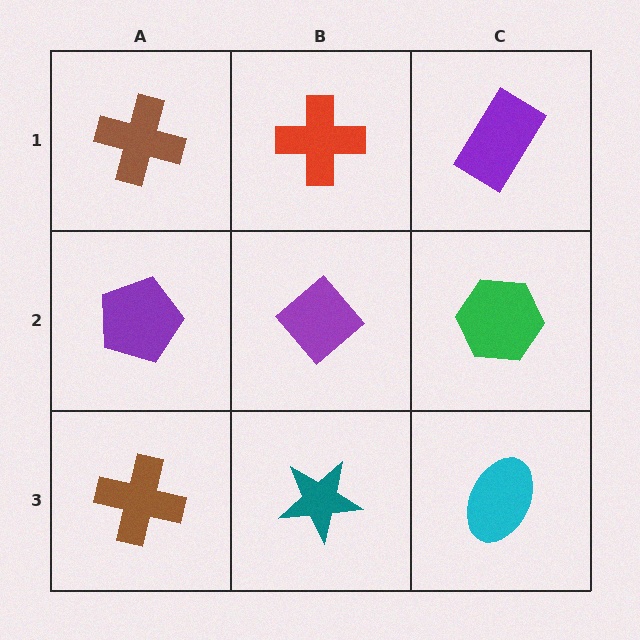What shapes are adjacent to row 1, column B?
A purple diamond (row 2, column B), a brown cross (row 1, column A), a purple rectangle (row 1, column C).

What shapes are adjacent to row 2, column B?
A red cross (row 1, column B), a teal star (row 3, column B), a purple pentagon (row 2, column A), a green hexagon (row 2, column C).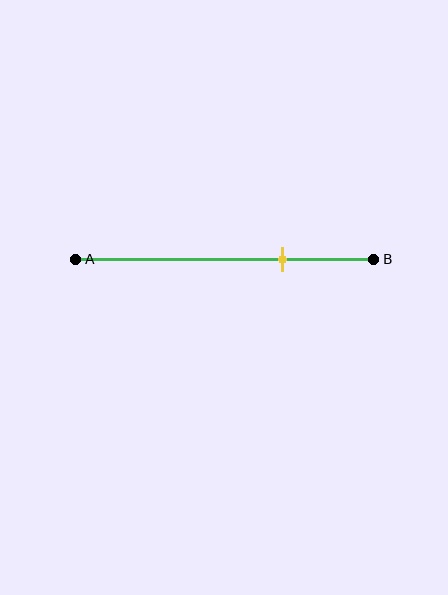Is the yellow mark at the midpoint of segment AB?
No, the mark is at about 70% from A, not at the 50% midpoint.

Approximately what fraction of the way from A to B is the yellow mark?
The yellow mark is approximately 70% of the way from A to B.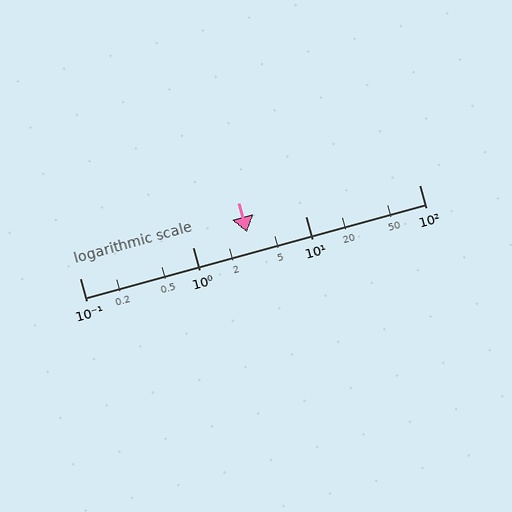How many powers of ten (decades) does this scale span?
The scale spans 3 decades, from 0.1 to 100.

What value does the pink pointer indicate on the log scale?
The pointer indicates approximately 3.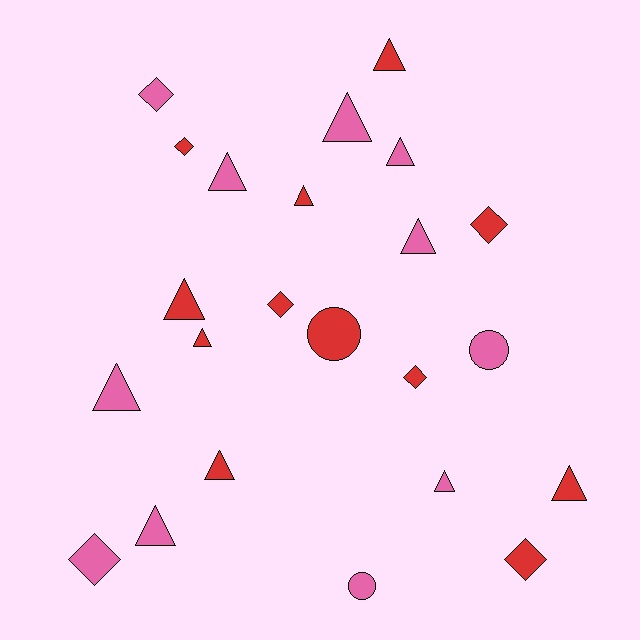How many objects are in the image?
There are 23 objects.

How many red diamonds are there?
There are 5 red diamonds.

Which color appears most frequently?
Red, with 12 objects.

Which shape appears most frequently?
Triangle, with 13 objects.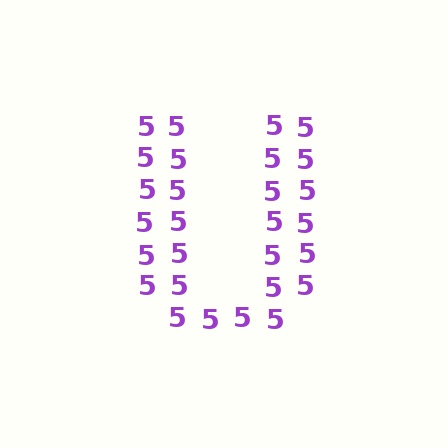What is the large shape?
The large shape is the letter U.